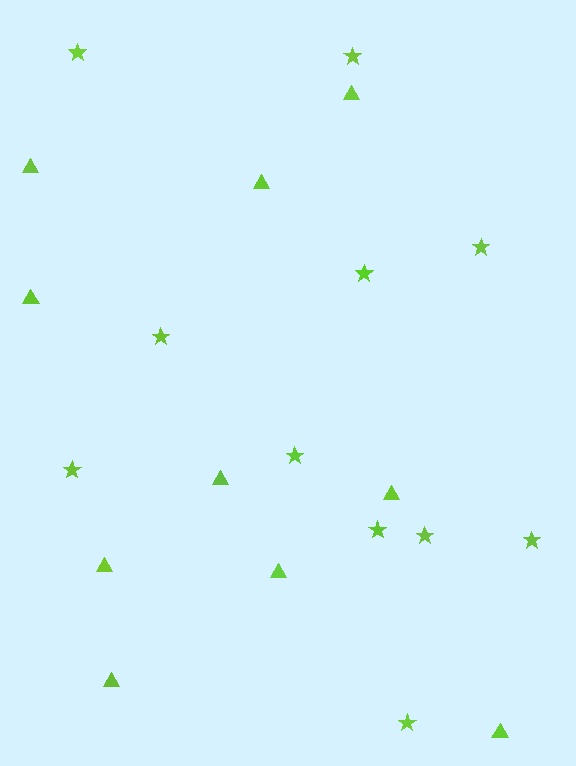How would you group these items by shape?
There are 2 groups: one group of stars (11) and one group of triangles (10).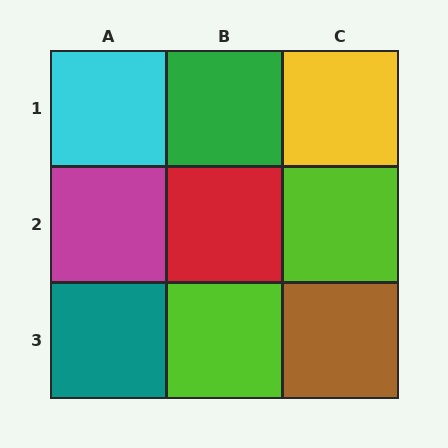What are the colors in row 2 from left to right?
Magenta, red, lime.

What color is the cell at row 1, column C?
Yellow.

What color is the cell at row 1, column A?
Cyan.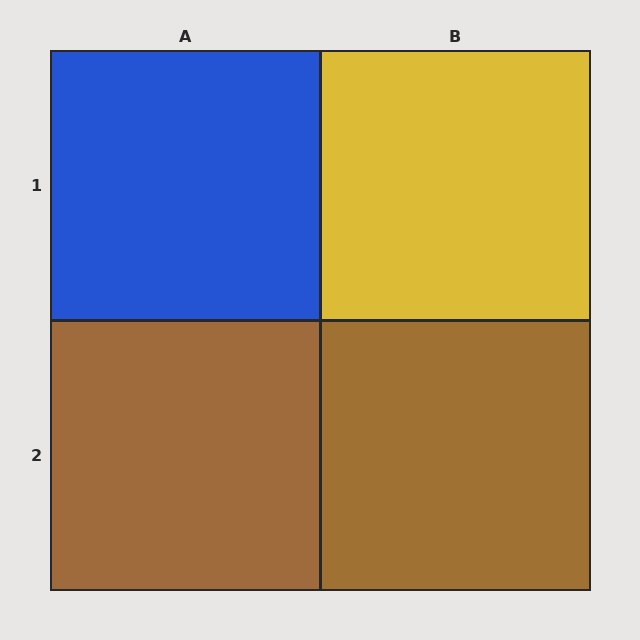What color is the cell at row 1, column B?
Yellow.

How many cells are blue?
1 cell is blue.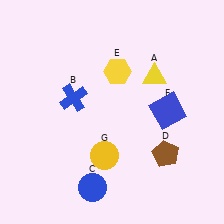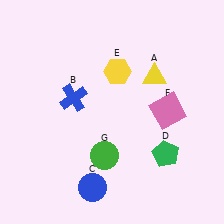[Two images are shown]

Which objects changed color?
D changed from brown to green. F changed from blue to pink. G changed from yellow to green.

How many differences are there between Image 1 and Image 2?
There are 3 differences between the two images.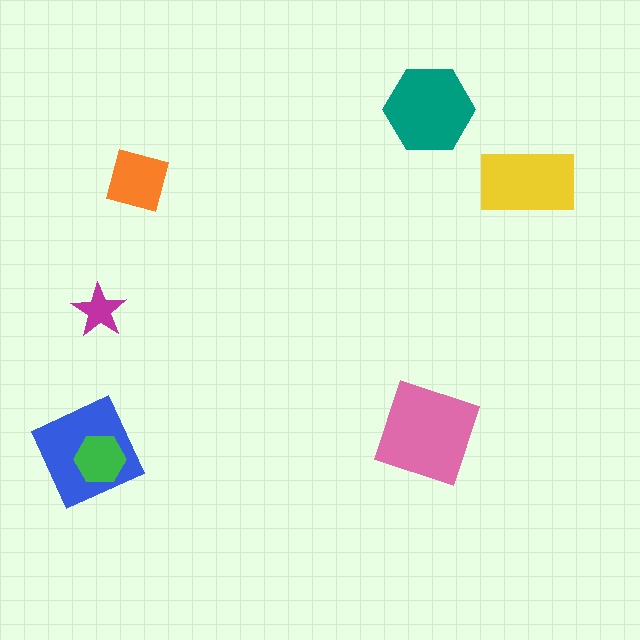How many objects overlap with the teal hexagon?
0 objects overlap with the teal hexagon.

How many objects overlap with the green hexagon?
1 object overlaps with the green hexagon.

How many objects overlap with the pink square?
0 objects overlap with the pink square.